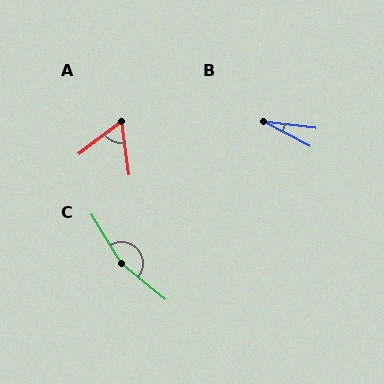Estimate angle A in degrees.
Approximately 60 degrees.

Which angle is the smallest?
B, at approximately 21 degrees.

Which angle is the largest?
C, at approximately 160 degrees.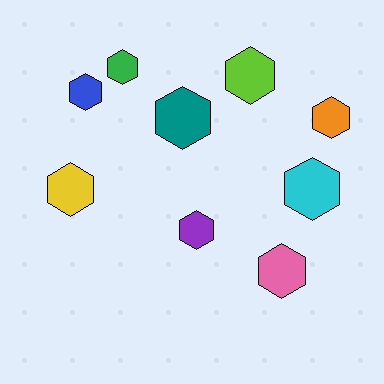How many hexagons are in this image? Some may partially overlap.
There are 9 hexagons.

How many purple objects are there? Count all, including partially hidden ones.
There is 1 purple object.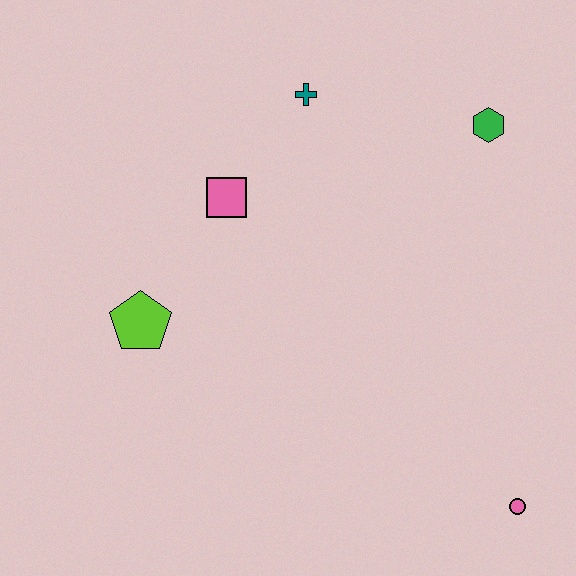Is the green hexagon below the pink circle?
No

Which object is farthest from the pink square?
The pink circle is farthest from the pink square.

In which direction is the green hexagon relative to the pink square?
The green hexagon is to the right of the pink square.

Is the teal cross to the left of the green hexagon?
Yes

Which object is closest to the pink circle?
The green hexagon is closest to the pink circle.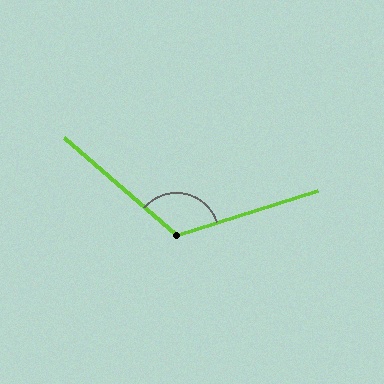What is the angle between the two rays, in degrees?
Approximately 121 degrees.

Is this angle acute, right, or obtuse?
It is obtuse.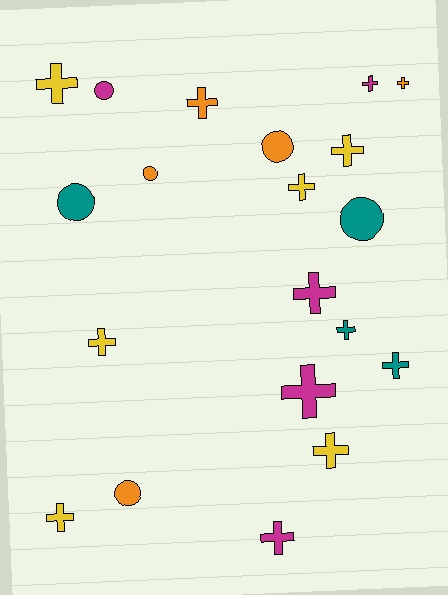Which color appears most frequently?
Yellow, with 6 objects.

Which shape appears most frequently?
Cross, with 14 objects.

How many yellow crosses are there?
There are 6 yellow crosses.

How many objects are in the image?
There are 20 objects.